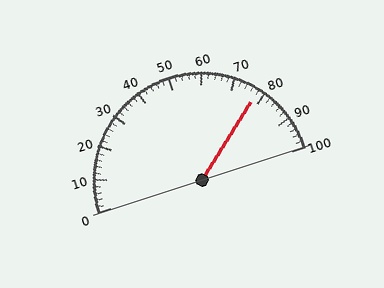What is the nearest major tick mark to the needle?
The nearest major tick mark is 80.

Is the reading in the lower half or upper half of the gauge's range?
The reading is in the upper half of the range (0 to 100).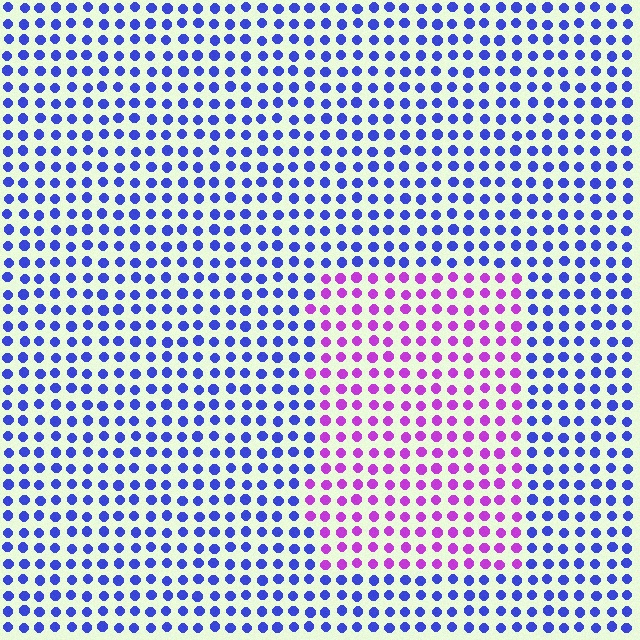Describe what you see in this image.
The image is filled with small blue elements in a uniform arrangement. A rectangle-shaped region is visible where the elements are tinted to a slightly different hue, forming a subtle color boundary.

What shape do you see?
I see a rectangle.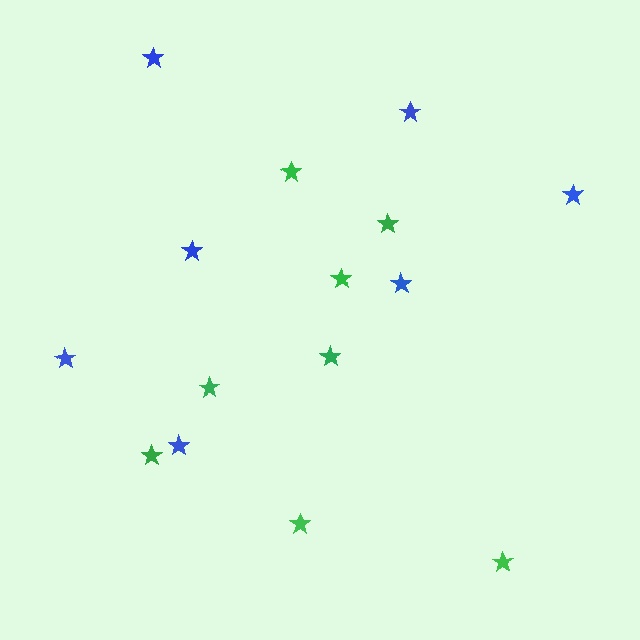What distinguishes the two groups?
There are 2 groups: one group of green stars (8) and one group of blue stars (7).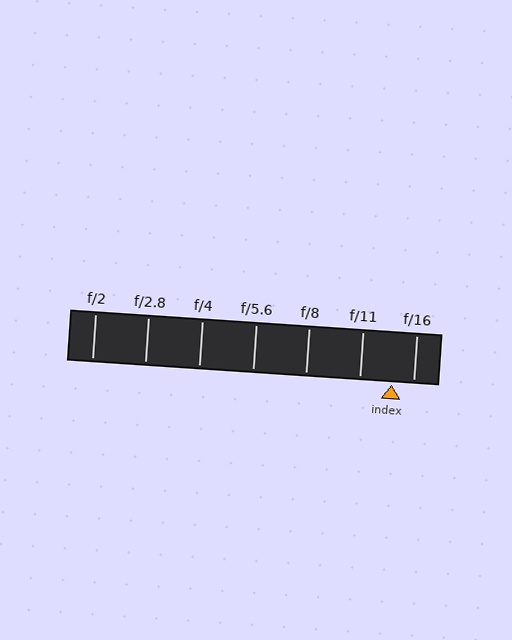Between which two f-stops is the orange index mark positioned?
The index mark is between f/11 and f/16.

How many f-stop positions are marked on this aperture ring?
There are 7 f-stop positions marked.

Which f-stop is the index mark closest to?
The index mark is closest to f/16.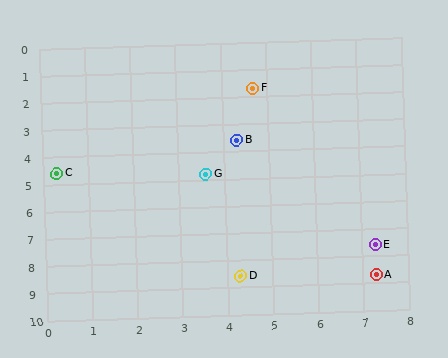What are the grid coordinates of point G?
Point G is at approximately (3.6, 4.8).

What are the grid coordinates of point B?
Point B is at approximately (4.3, 3.6).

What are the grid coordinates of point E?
Point E is at approximately (7.3, 7.6).